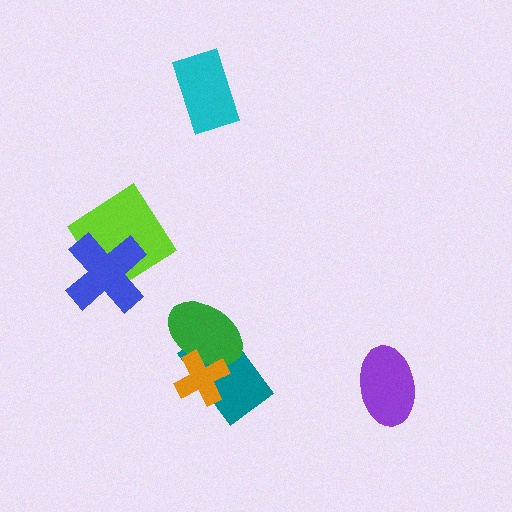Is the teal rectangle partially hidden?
Yes, it is partially covered by another shape.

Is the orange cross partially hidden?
No, no other shape covers it.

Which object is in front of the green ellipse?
The orange cross is in front of the green ellipse.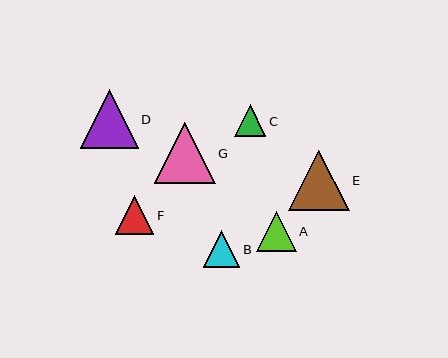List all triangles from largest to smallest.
From largest to smallest: G, E, D, A, F, B, C.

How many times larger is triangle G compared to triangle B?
Triangle G is approximately 1.7 times the size of triangle B.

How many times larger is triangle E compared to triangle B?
Triangle E is approximately 1.6 times the size of triangle B.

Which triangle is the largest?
Triangle G is the largest with a size of approximately 61 pixels.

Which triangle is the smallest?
Triangle C is the smallest with a size of approximately 31 pixels.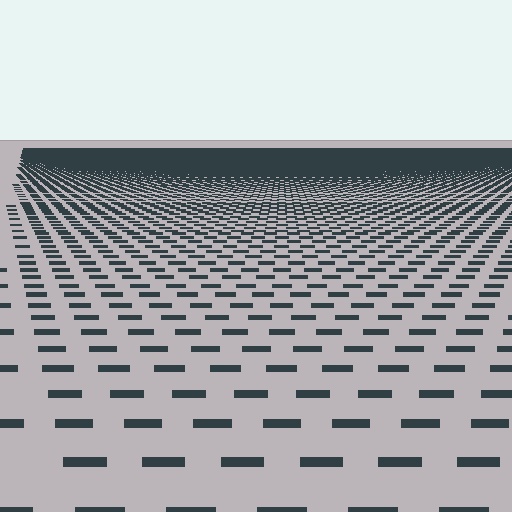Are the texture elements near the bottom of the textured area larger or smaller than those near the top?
Larger. Near the bottom, elements are closer to the viewer and appear at a bigger on-screen size.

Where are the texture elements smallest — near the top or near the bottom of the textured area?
Near the top.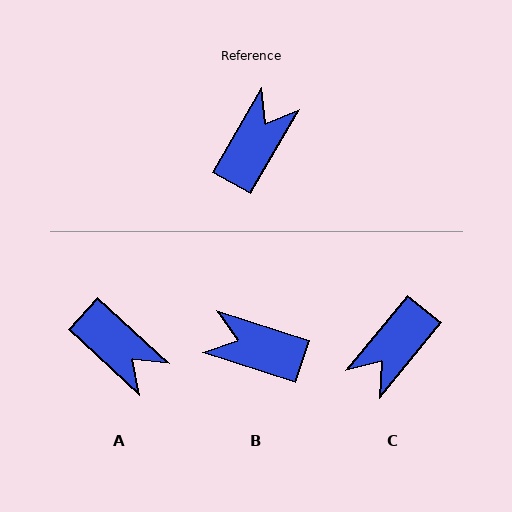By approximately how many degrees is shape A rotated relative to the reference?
Approximately 103 degrees clockwise.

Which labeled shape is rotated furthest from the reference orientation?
C, about 171 degrees away.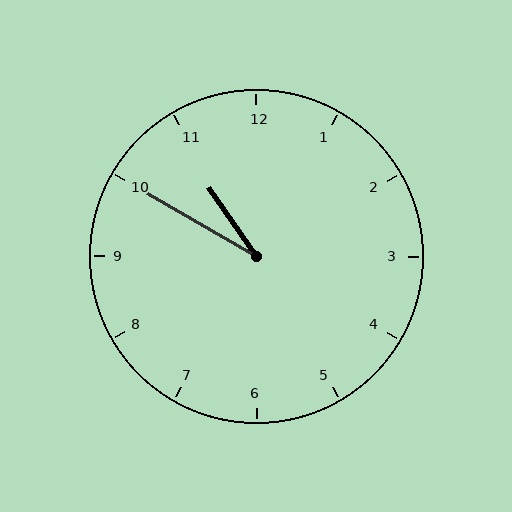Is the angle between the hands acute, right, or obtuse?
It is acute.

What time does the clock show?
10:50.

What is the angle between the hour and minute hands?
Approximately 25 degrees.